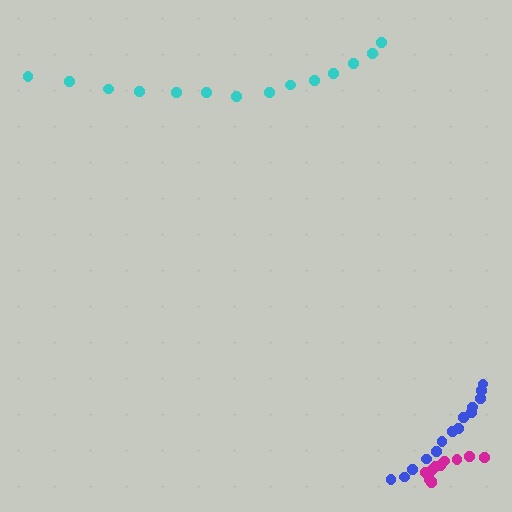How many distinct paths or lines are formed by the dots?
There are 3 distinct paths.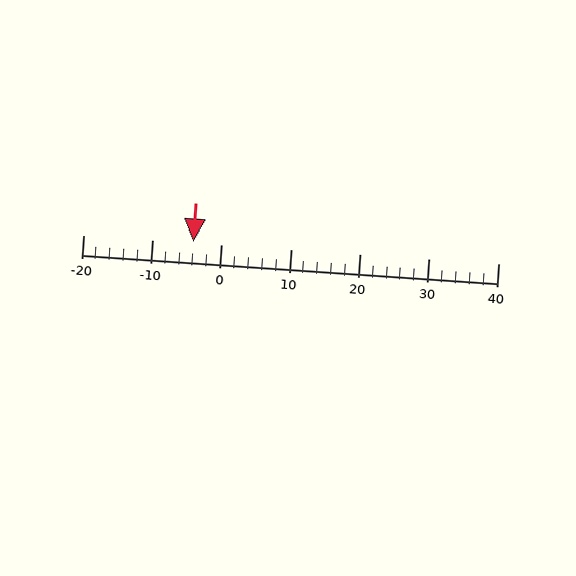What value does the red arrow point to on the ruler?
The red arrow points to approximately -4.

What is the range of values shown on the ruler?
The ruler shows values from -20 to 40.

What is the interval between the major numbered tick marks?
The major tick marks are spaced 10 units apart.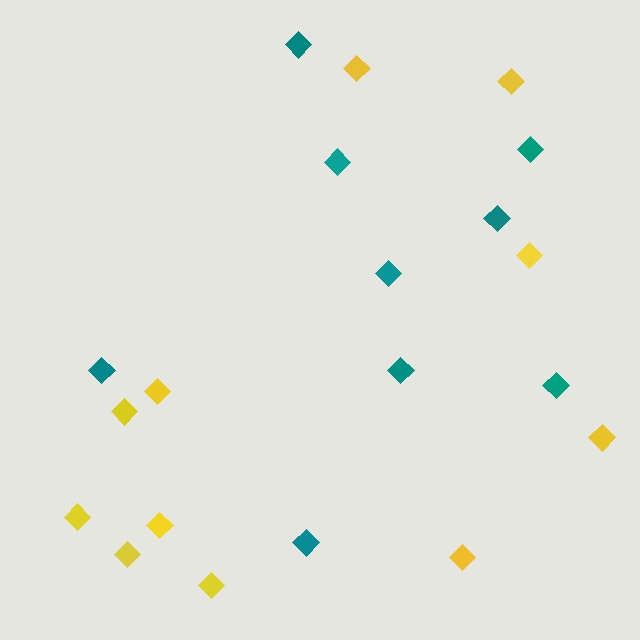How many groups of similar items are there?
There are 2 groups: one group of yellow diamonds (11) and one group of teal diamonds (9).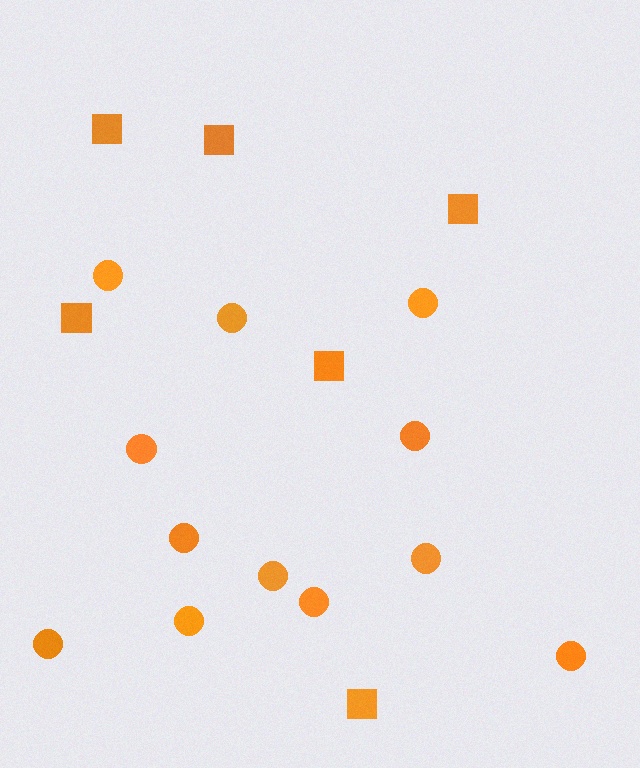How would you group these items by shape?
There are 2 groups: one group of squares (6) and one group of circles (12).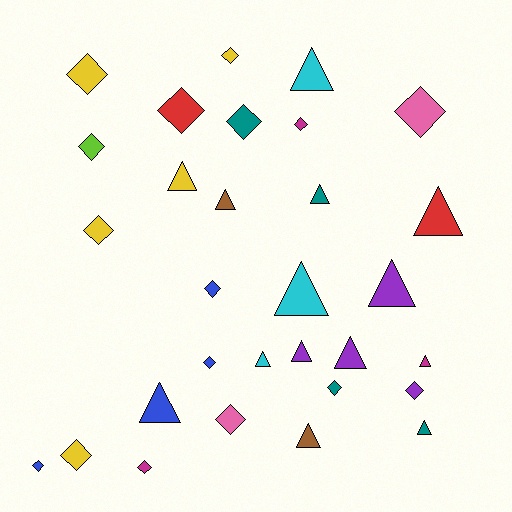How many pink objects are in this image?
There are 2 pink objects.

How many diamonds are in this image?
There are 16 diamonds.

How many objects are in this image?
There are 30 objects.